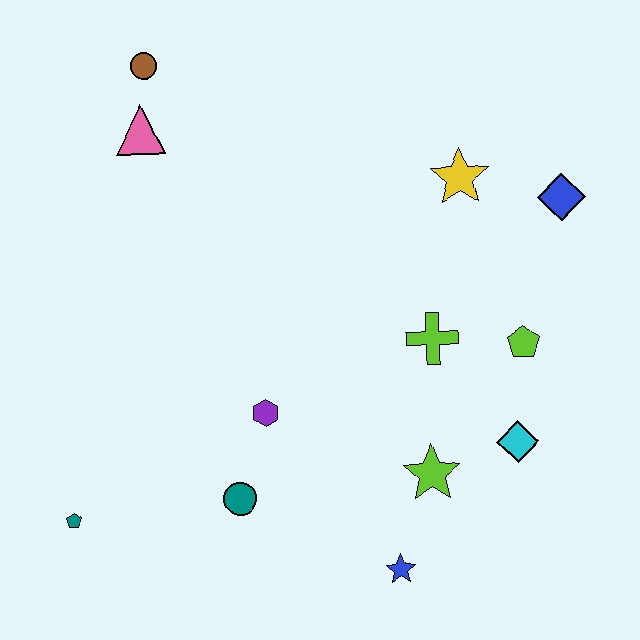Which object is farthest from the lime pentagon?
The teal pentagon is farthest from the lime pentagon.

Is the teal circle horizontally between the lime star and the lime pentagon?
No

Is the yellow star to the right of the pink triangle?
Yes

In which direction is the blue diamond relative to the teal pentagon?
The blue diamond is to the right of the teal pentagon.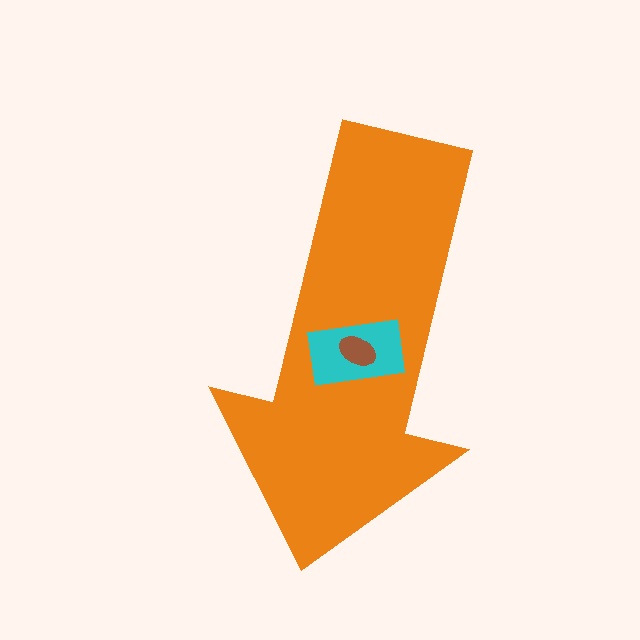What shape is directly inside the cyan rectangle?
The brown ellipse.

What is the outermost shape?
The orange arrow.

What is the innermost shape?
The brown ellipse.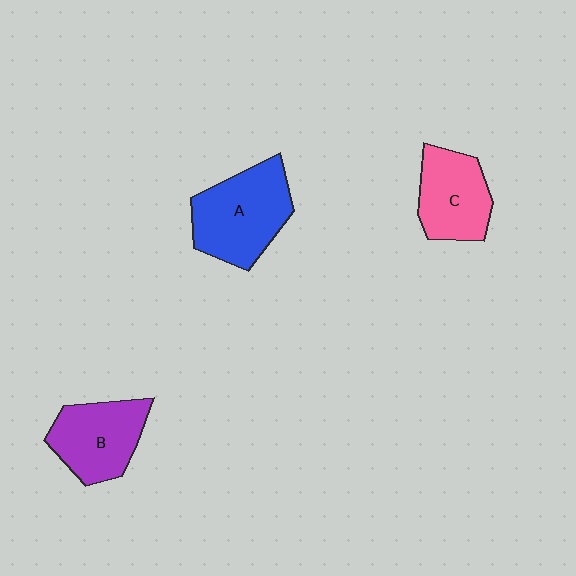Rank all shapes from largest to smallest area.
From largest to smallest: A (blue), B (purple), C (pink).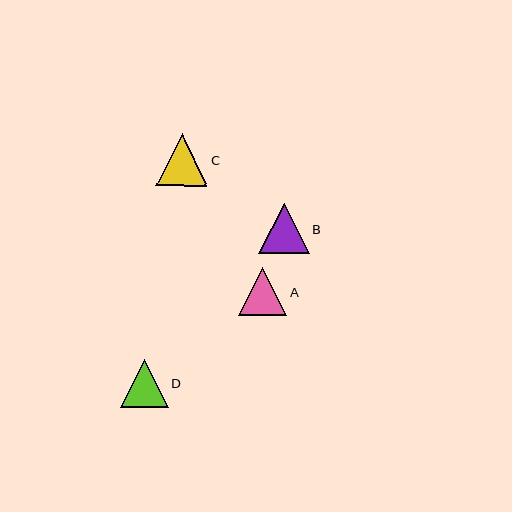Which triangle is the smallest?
Triangle D is the smallest with a size of approximately 48 pixels.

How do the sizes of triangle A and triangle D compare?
Triangle A and triangle D are approximately the same size.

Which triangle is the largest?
Triangle C is the largest with a size of approximately 52 pixels.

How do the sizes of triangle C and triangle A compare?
Triangle C and triangle A are approximately the same size.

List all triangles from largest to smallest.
From largest to smallest: C, B, A, D.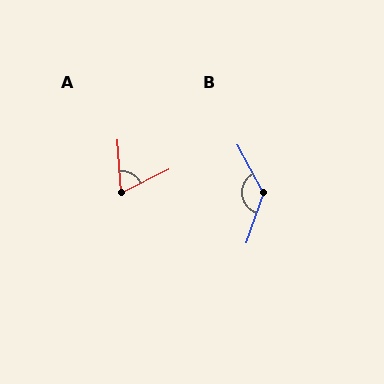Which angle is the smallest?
A, at approximately 68 degrees.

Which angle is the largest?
B, at approximately 133 degrees.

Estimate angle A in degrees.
Approximately 68 degrees.